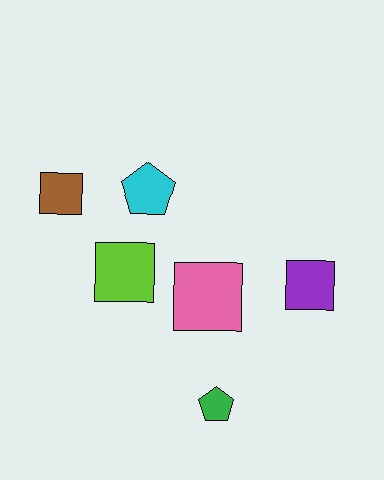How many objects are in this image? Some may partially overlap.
There are 6 objects.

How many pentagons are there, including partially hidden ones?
There are 2 pentagons.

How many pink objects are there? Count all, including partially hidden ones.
There is 1 pink object.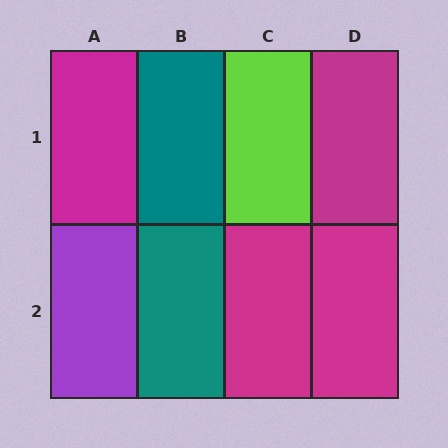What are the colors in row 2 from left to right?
Purple, teal, magenta, magenta.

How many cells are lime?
1 cell is lime.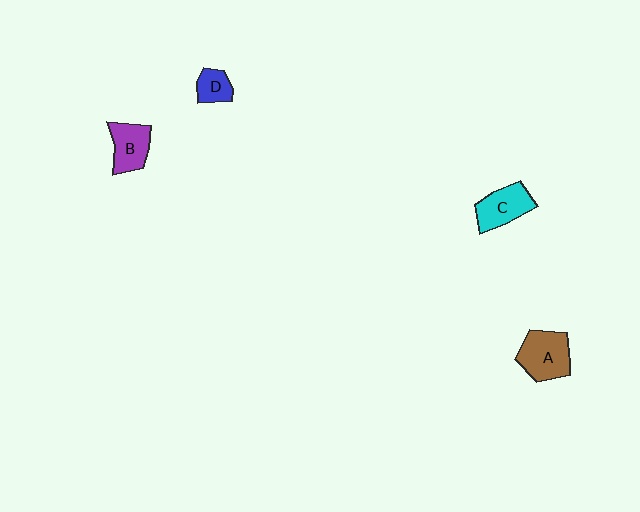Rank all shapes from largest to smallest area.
From largest to smallest: A (brown), C (cyan), B (purple), D (blue).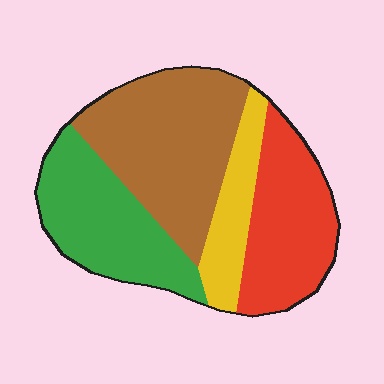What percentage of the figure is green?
Green takes up about one quarter (1/4) of the figure.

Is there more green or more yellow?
Green.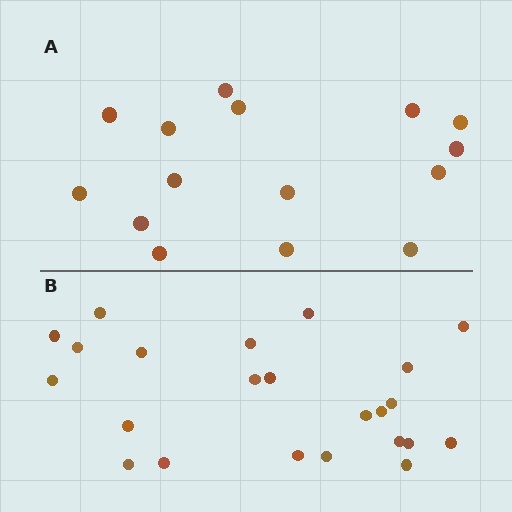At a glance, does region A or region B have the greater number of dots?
Region B (the bottom region) has more dots.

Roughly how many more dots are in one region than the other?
Region B has roughly 8 or so more dots than region A.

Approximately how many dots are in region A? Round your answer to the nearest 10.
About 20 dots. (The exact count is 15, which rounds to 20.)